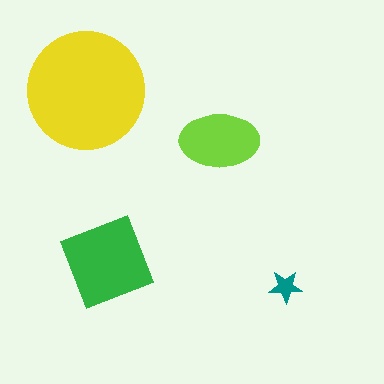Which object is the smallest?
The teal star.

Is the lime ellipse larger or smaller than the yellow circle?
Smaller.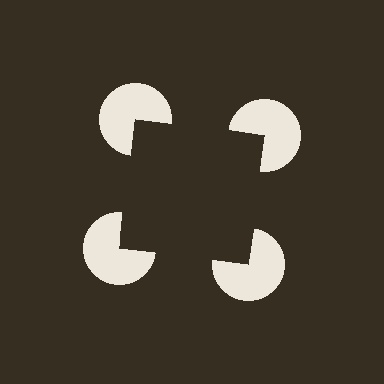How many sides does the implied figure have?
4 sides.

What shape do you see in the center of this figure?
An illusory square — its edges are inferred from the aligned wedge cuts in the pac-man discs, not physically drawn.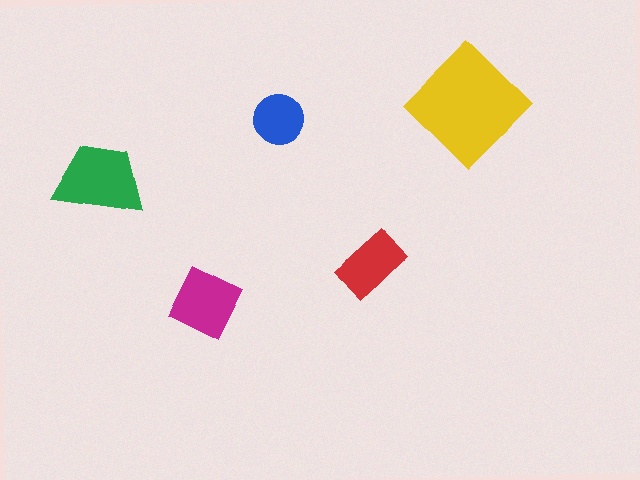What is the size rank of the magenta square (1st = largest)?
3rd.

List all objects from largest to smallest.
The yellow diamond, the green trapezoid, the magenta square, the red rectangle, the blue circle.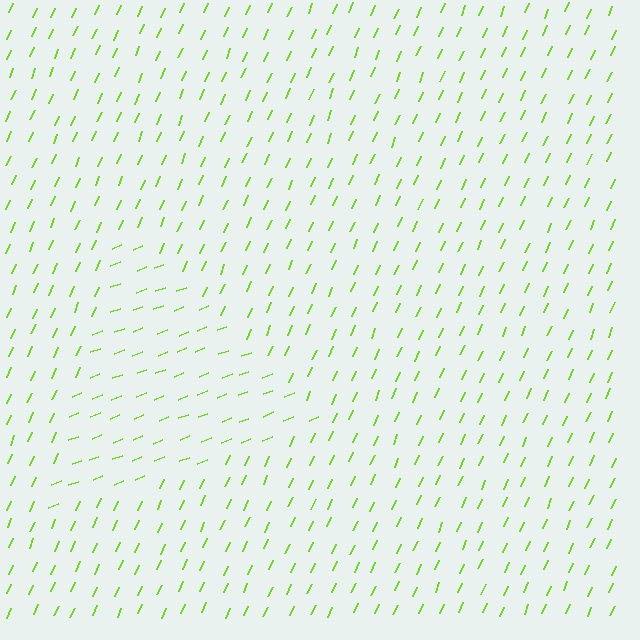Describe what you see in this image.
The image is filled with small lime line segments. A triangle region in the image has lines oriented differently from the surrounding lines, creating a visible texture boundary.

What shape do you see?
I see a triangle.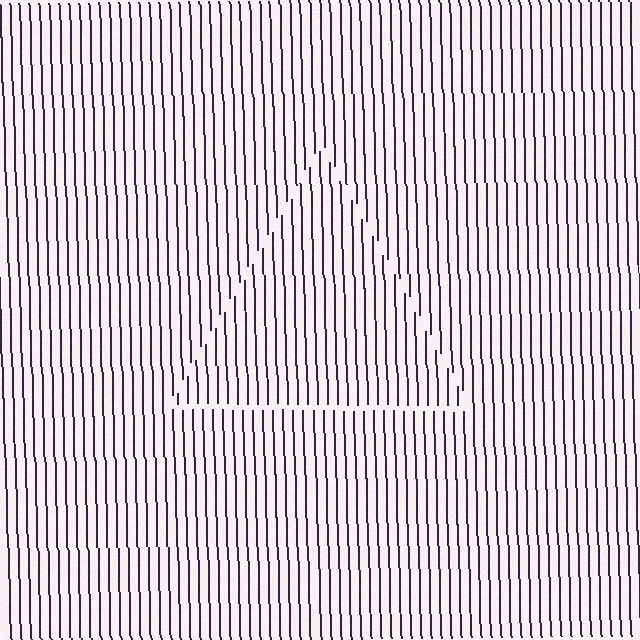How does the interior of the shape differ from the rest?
The interior of the shape contains the same grating, shifted by half a period — the contour is defined by the phase discontinuity where line-ends from the inner and outer gratings abut.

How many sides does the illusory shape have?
3 sides — the line-ends trace a triangle.